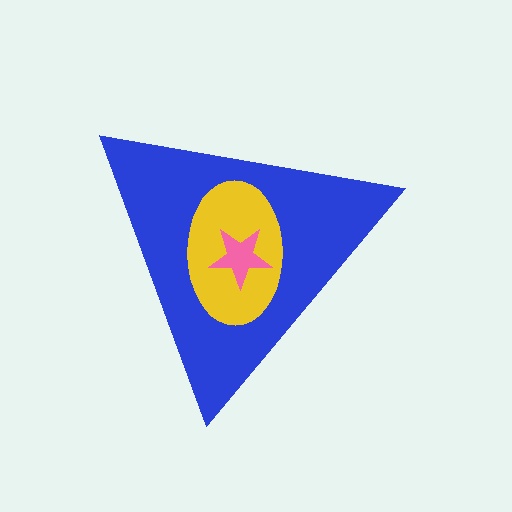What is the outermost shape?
The blue triangle.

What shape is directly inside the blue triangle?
The yellow ellipse.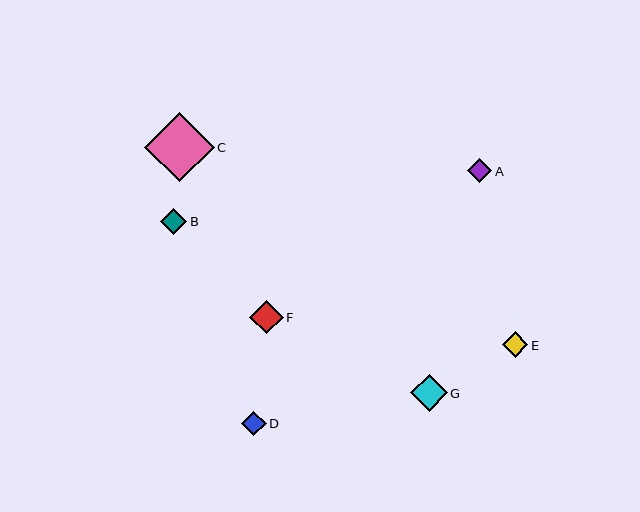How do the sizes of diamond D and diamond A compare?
Diamond D and diamond A are approximately the same size.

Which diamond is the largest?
Diamond C is the largest with a size of approximately 69 pixels.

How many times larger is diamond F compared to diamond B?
Diamond F is approximately 1.3 times the size of diamond B.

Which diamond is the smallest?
Diamond A is the smallest with a size of approximately 24 pixels.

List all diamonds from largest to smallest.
From largest to smallest: C, G, F, B, E, D, A.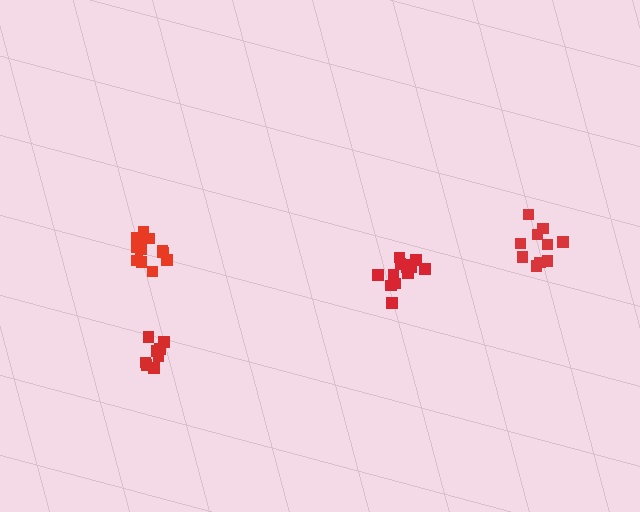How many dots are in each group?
Group 1: 13 dots, Group 2: 9 dots, Group 3: 10 dots, Group 4: 11 dots (43 total).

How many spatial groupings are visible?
There are 4 spatial groupings.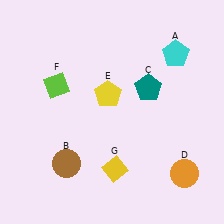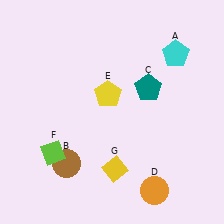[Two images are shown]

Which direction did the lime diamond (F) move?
The lime diamond (F) moved down.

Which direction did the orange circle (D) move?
The orange circle (D) moved left.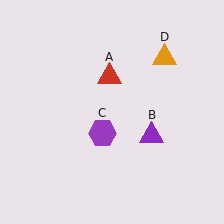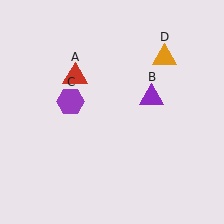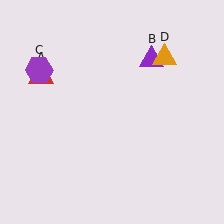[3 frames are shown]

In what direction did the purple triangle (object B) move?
The purple triangle (object B) moved up.